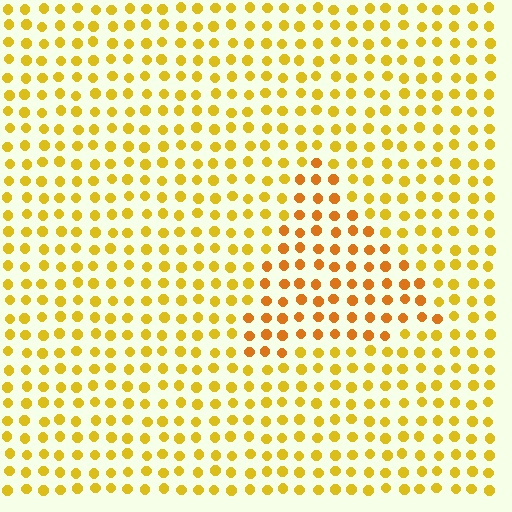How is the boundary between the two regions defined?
The boundary is defined purely by a slight shift in hue (about 23 degrees). Spacing, size, and orientation are identical on both sides.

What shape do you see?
I see a triangle.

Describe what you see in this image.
The image is filled with small yellow elements in a uniform arrangement. A triangle-shaped region is visible where the elements are tinted to a slightly different hue, forming a subtle color boundary.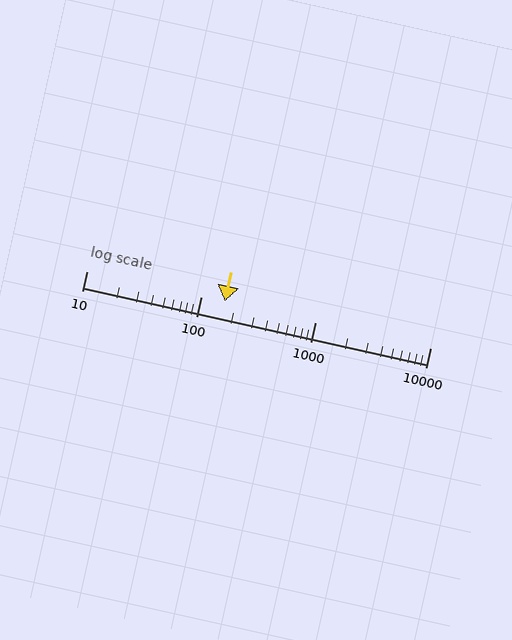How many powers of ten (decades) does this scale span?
The scale spans 3 decades, from 10 to 10000.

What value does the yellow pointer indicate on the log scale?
The pointer indicates approximately 160.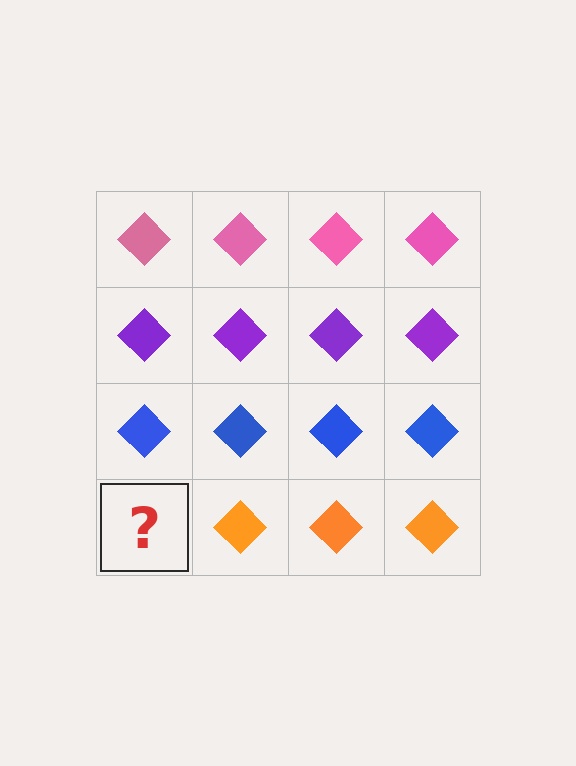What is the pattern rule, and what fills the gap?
The rule is that each row has a consistent color. The gap should be filled with an orange diamond.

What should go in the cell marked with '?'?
The missing cell should contain an orange diamond.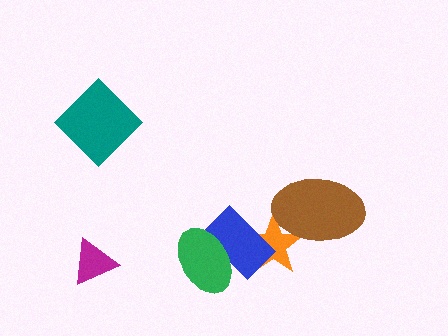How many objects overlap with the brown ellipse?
1 object overlaps with the brown ellipse.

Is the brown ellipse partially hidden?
No, no other shape covers it.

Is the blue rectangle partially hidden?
Yes, it is partially covered by another shape.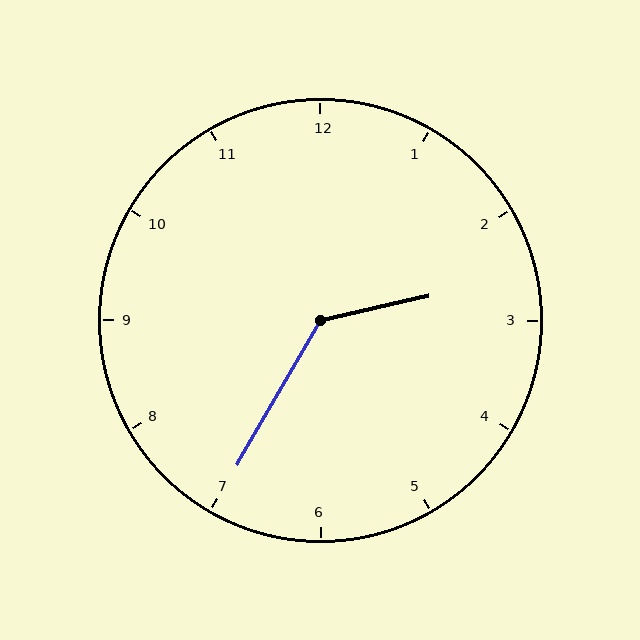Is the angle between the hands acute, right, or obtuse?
It is obtuse.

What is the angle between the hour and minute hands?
Approximately 132 degrees.